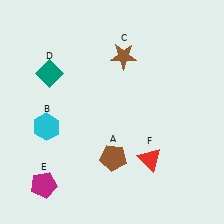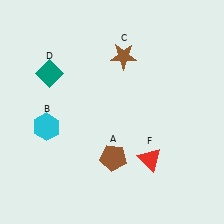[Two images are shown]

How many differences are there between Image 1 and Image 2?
There is 1 difference between the two images.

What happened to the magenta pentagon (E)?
The magenta pentagon (E) was removed in Image 2. It was in the bottom-left area of Image 1.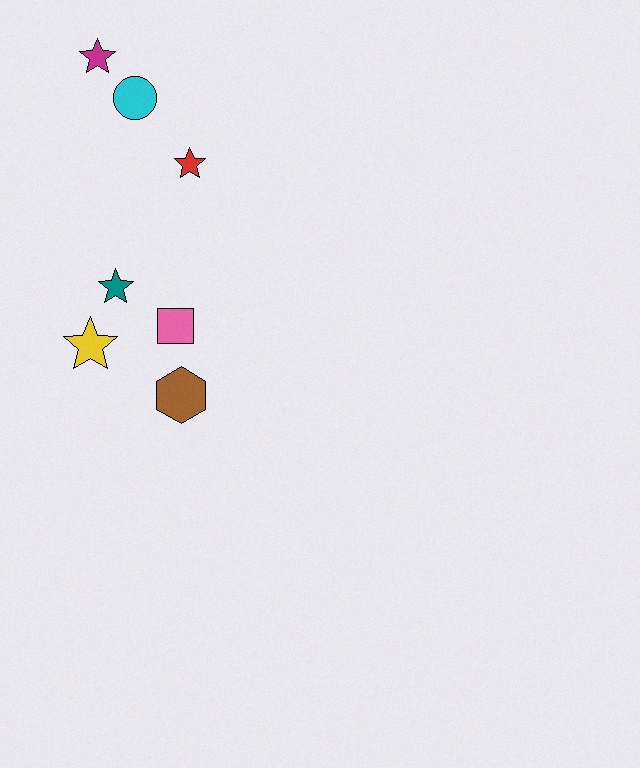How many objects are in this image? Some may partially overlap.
There are 7 objects.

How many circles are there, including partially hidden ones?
There is 1 circle.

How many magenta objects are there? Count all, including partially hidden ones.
There is 1 magenta object.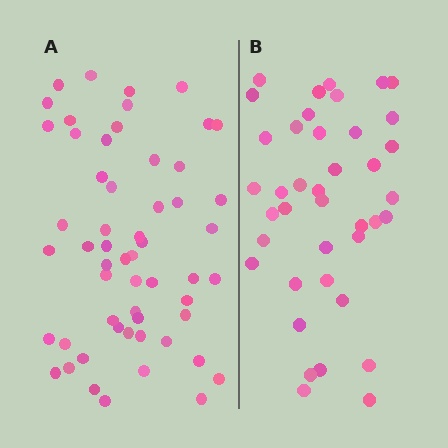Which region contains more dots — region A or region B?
Region A (the left region) has more dots.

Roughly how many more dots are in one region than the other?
Region A has approximately 15 more dots than region B.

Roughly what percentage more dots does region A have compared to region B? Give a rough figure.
About 40% more.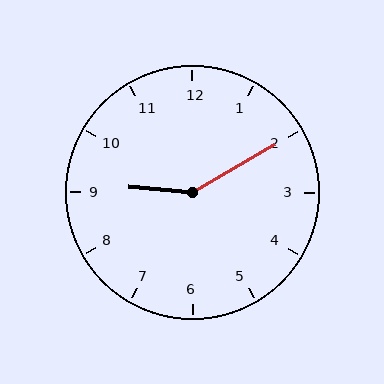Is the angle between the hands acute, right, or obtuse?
It is obtuse.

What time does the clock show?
9:10.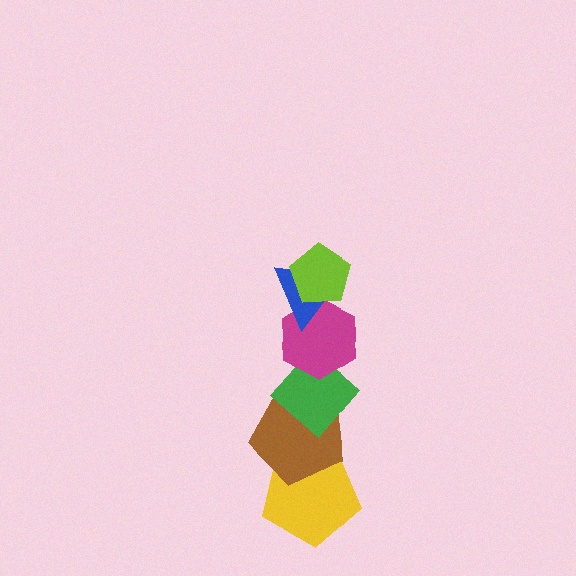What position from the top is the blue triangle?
The blue triangle is 2nd from the top.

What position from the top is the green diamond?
The green diamond is 4th from the top.